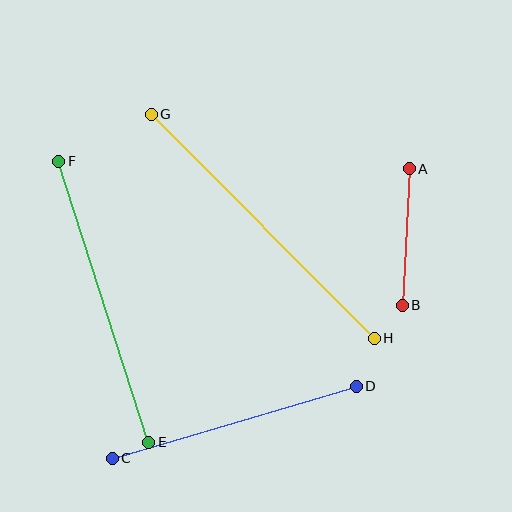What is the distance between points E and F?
The distance is approximately 295 pixels.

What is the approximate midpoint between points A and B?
The midpoint is at approximately (406, 237) pixels.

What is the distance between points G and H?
The distance is approximately 316 pixels.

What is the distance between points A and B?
The distance is approximately 137 pixels.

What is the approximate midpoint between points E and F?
The midpoint is at approximately (104, 302) pixels.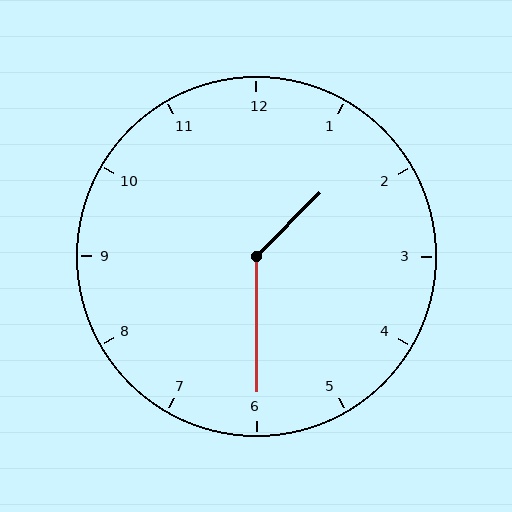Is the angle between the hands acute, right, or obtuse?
It is obtuse.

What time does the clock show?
1:30.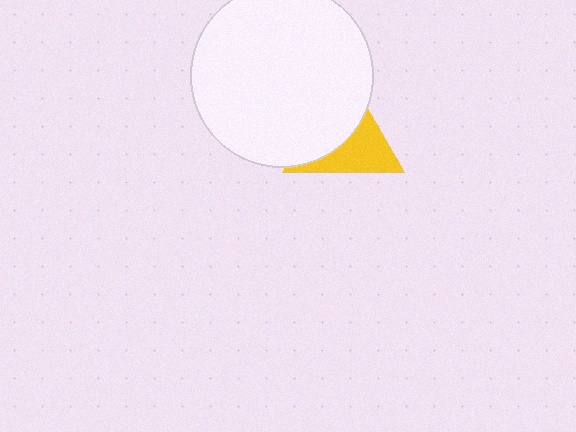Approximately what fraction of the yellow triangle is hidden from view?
Roughly 54% of the yellow triangle is hidden behind the white circle.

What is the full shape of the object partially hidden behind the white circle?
The partially hidden object is a yellow triangle.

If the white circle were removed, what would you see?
You would see the complete yellow triangle.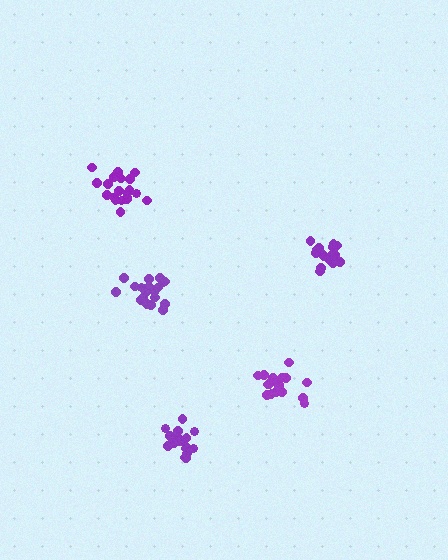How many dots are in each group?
Group 1: 19 dots, Group 2: 18 dots, Group 3: 20 dots, Group 4: 17 dots, Group 5: 18 dots (92 total).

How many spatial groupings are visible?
There are 5 spatial groupings.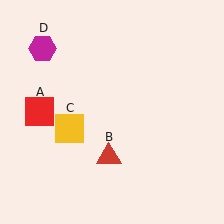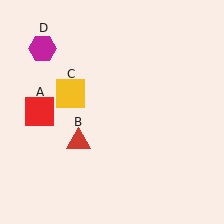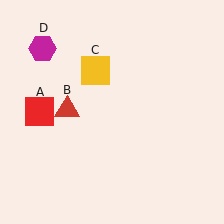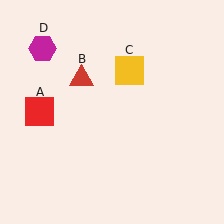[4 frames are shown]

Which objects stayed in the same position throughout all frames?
Red square (object A) and magenta hexagon (object D) remained stationary.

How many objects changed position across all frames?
2 objects changed position: red triangle (object B), yellow square (object C).